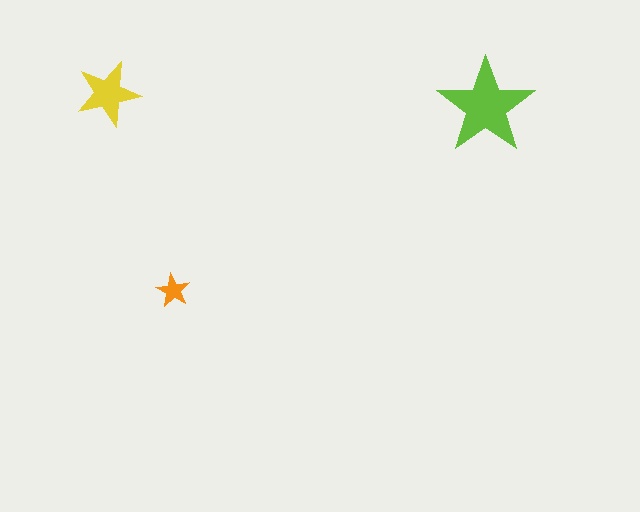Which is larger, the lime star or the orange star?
The lime one.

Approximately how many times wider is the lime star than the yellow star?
About 1.5 times wider.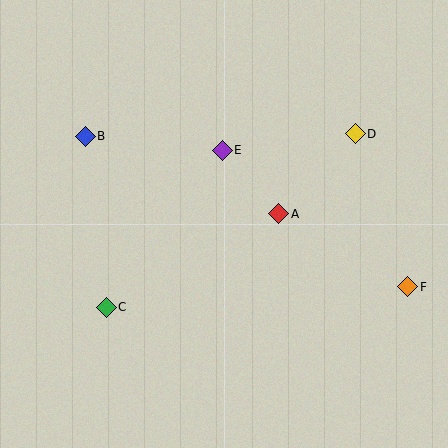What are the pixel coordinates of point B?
Point B is at (85, 136).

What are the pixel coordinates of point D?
Point D is at (355, 134).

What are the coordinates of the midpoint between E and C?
The midpoint between E and C is at (164, 229).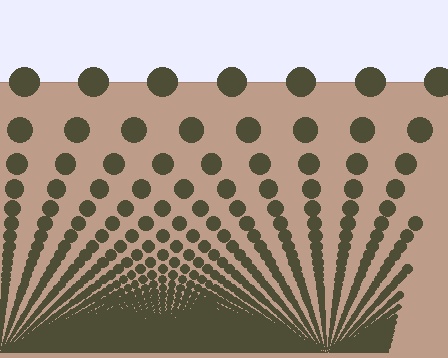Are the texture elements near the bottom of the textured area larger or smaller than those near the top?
Smaller. The gradient is inverted — elements near the bottom are smaller and denser.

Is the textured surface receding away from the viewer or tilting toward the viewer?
The surface appears to tilt toward the viewer. Texture elements get larger and sparser toward the top.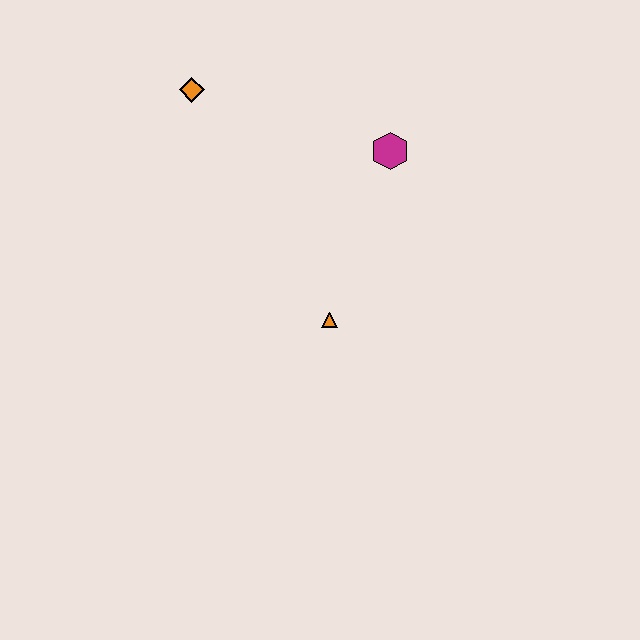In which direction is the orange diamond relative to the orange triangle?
The orange diamond is above the orange triangle.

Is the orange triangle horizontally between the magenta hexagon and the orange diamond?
Yes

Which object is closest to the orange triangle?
The magenta hexagon is closest to the orange triangle.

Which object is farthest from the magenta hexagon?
The orange diamond is farthest from the magenta hexagon.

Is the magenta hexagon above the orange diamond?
No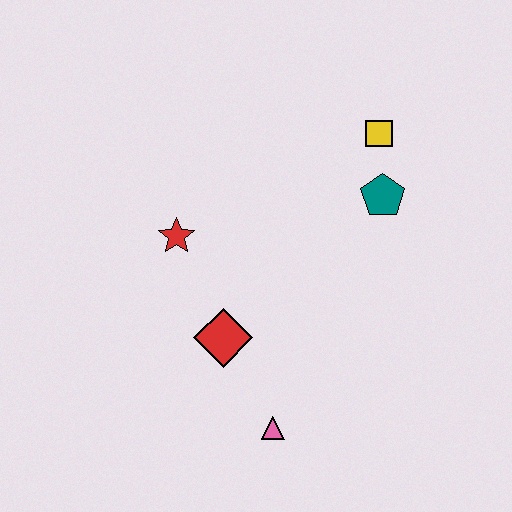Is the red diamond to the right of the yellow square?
No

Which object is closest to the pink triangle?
The red diamond is closest to the pink triangle.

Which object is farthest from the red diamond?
The yellow square is farthest from the red diamond.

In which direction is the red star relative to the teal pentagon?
The red star is to the left of the teal pentagon.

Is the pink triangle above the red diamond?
No